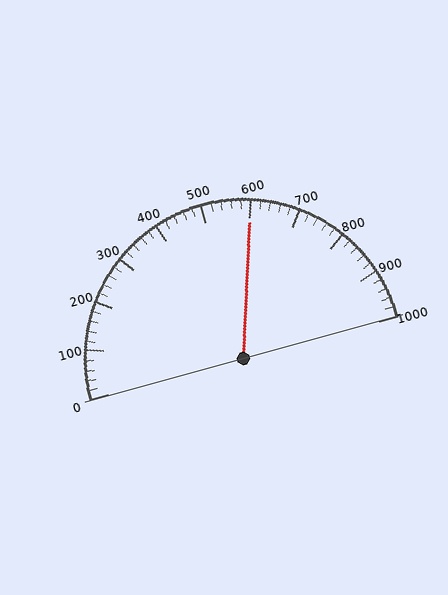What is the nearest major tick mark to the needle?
The nearest major tick mark is 600.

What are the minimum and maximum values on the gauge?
The gauge ranges from 0 to 1000.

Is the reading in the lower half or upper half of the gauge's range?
The reading is in the upper half of the range (0 to 1000).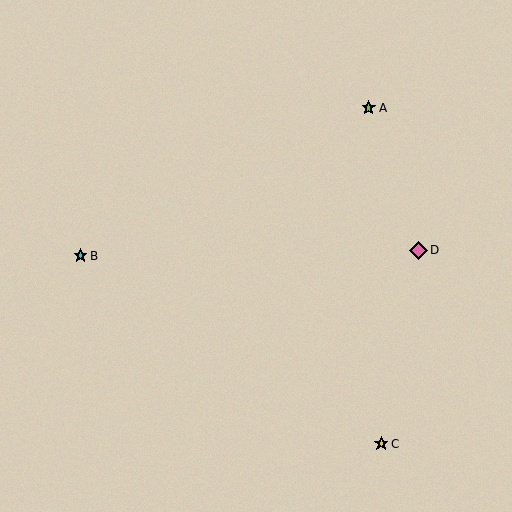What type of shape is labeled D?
Shape D is a pink diamond.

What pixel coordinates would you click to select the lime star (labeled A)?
Click at (369, 108) to select the lime star A.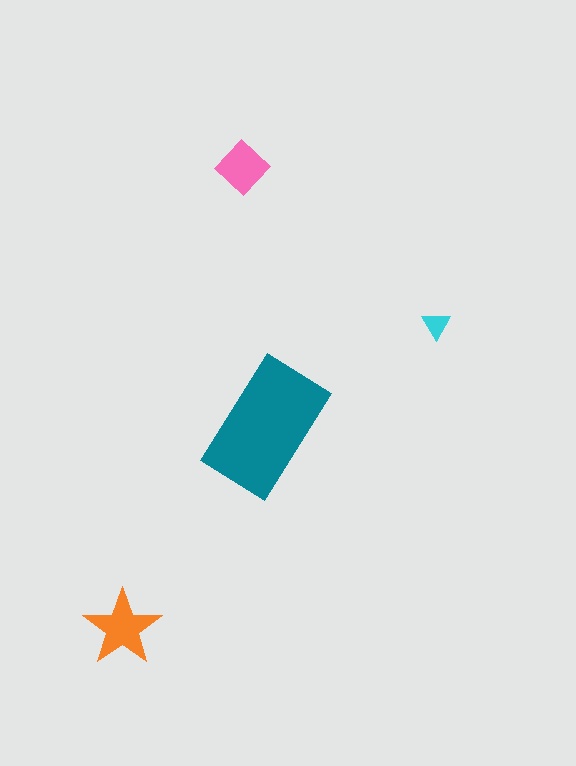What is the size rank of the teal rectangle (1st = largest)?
1st.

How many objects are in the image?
There are 4 objects in the image.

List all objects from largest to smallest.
The teal rectangle, the orange star, the pink diamond, the cyan triangle.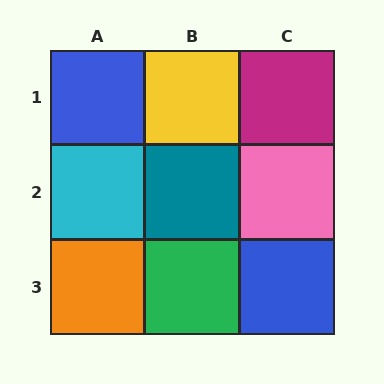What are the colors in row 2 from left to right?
Cyan, teal, pink.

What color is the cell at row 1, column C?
Magenta.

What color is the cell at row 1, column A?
Blue.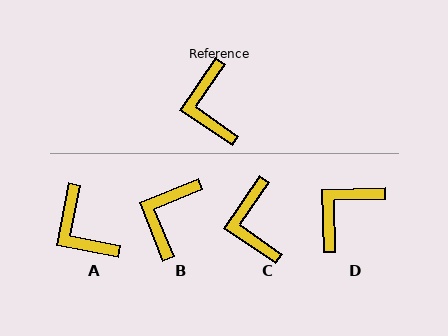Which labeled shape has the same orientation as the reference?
C.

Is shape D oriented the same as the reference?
No, it is off by about 54 degrees.